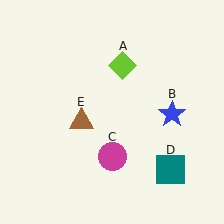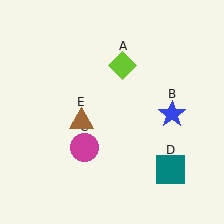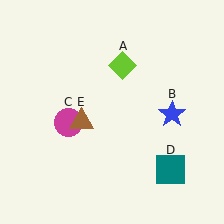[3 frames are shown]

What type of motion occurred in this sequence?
The magenta circle (object C) rotated clockwise around the center of the scene.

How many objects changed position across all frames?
1 object changed position: magenta circle (object C).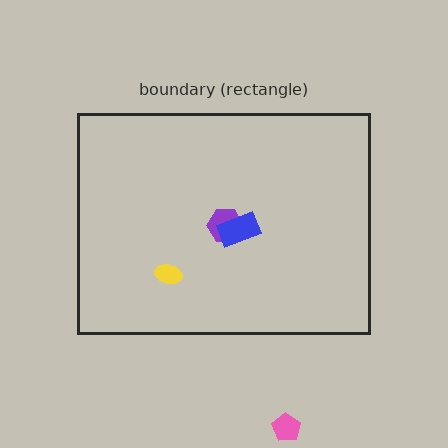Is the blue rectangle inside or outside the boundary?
Inside.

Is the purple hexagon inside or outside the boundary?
Inside.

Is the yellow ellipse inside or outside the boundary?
Inside.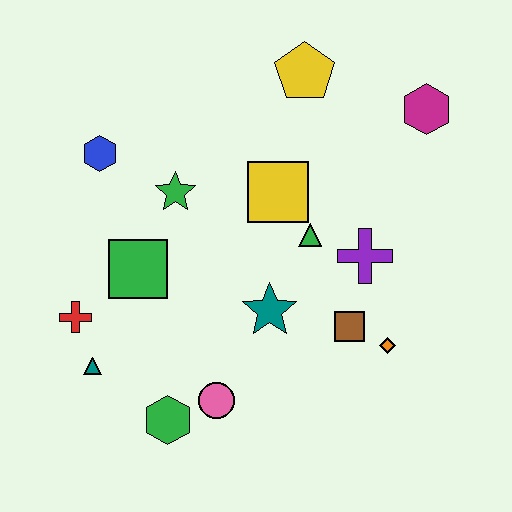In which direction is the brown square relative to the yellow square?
The brown square is below the yellow square.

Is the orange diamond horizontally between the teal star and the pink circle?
No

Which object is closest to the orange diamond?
The brown square is closest to the orange diamond.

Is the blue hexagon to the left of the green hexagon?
Yes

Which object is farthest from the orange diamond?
The blue hexagon is farthest from the orange diamond.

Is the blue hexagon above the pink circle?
Yes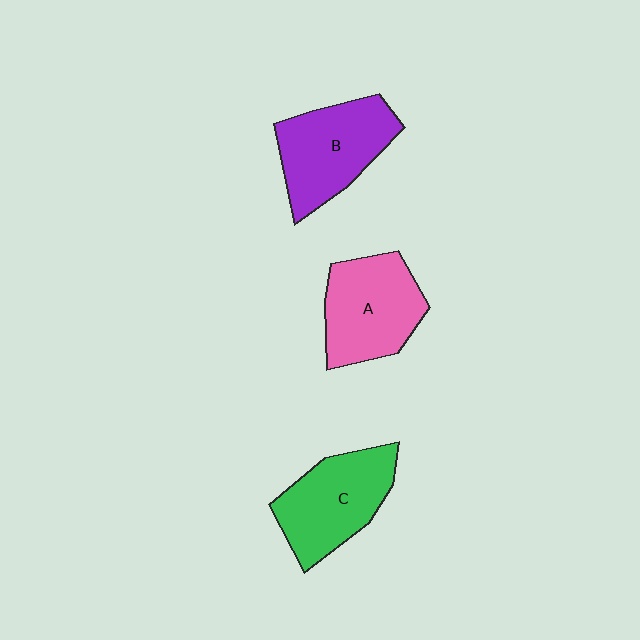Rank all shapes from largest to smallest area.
From largest to smallest: B (purple), C (green), A (pink).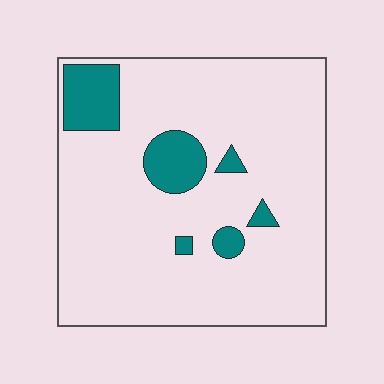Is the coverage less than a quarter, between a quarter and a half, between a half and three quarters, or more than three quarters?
Less than a quarter.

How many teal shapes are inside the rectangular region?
6.